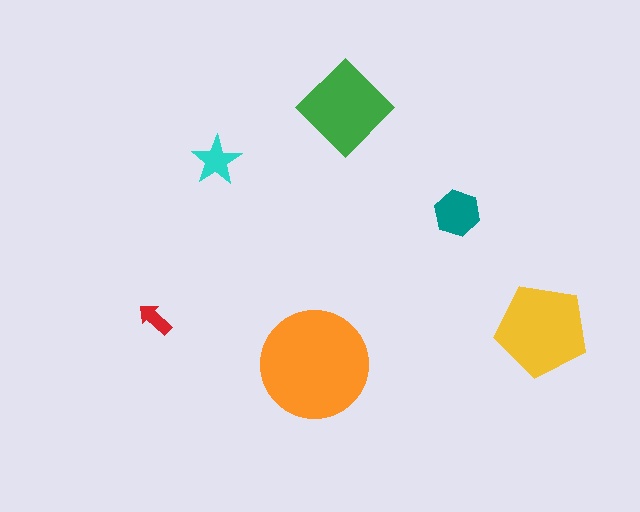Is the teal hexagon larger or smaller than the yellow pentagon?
Smaller.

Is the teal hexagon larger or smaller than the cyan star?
Larger.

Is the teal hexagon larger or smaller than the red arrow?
Larger.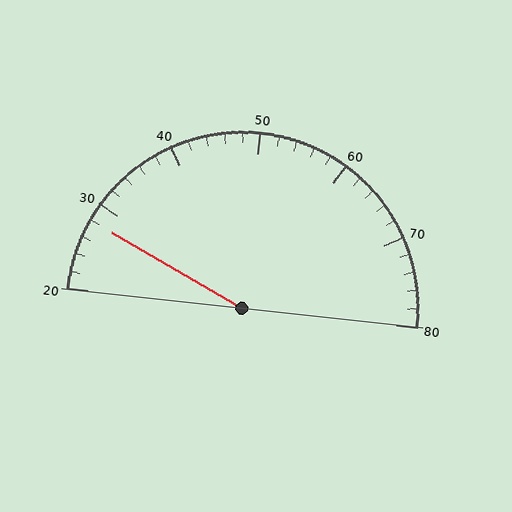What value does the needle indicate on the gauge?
The needle indicates approximately 28.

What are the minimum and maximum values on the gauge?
The gauge ranges from 20 to 80.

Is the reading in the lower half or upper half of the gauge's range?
The reading is in the lower half of the range (20 to 80).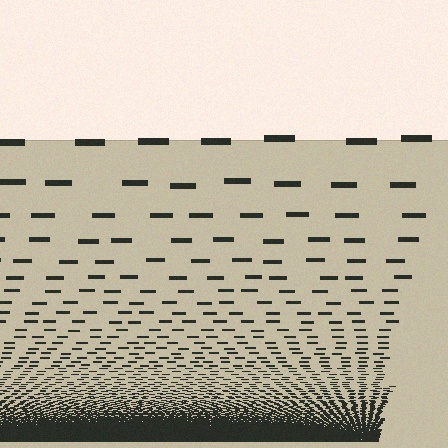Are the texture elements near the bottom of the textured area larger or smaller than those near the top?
Smaller. The gradient is inverted — elements near the bottom are smaller and denser.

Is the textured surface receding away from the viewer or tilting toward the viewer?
The surface appears to tilt toward the viewer. Texture elements get larger and sparser toward the top.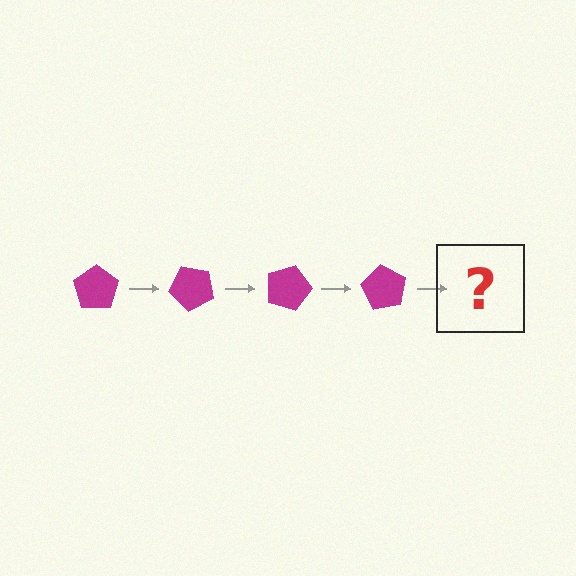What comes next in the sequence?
The next element should be a magenta pentagon rotated 180 degrees.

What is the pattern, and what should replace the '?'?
The pattern is that the pentagon rotates 45 degrees each step. The '?' should be a magenta pentagon rotated 180 degrees.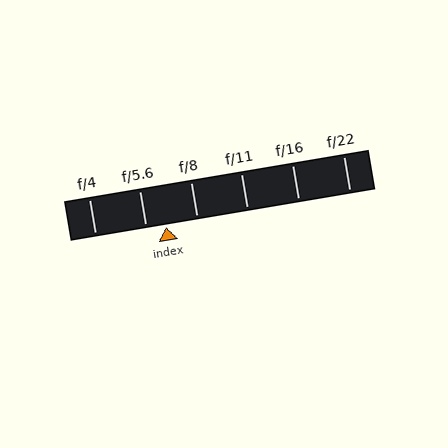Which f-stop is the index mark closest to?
The index mark is closest to f/5.6.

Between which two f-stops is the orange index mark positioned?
The index mark is between f/5.6 and f/8.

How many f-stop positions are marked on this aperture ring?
There are 6 f-stop positions marked.